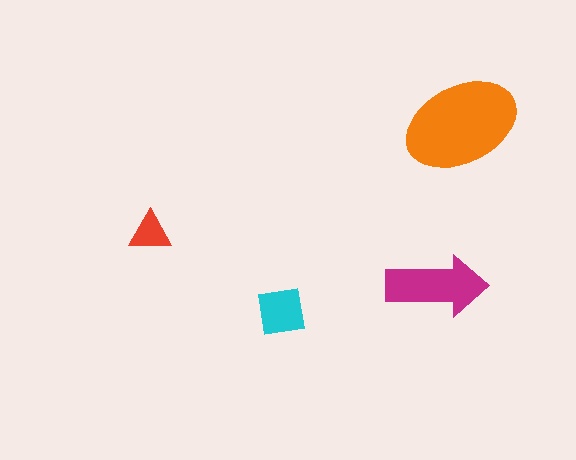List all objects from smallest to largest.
The red triangle, the cyan square, the magenta arrow, the orange ellipse.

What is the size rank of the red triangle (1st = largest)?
4th.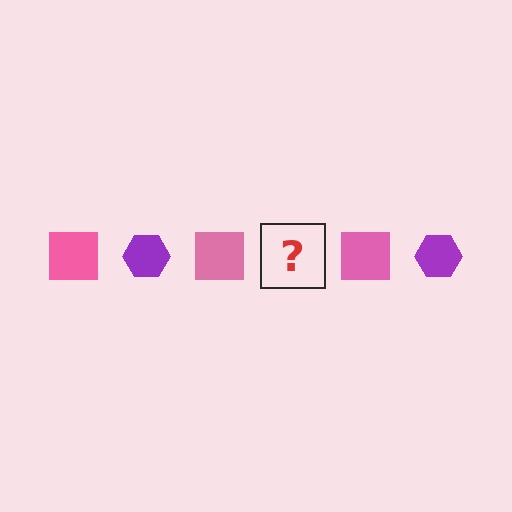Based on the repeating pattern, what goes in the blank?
The blank should be a purple hexagon.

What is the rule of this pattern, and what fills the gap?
The rule is that the pattern alternates between pink square and purple hexagon. The gap should be filled with a purple hexagon.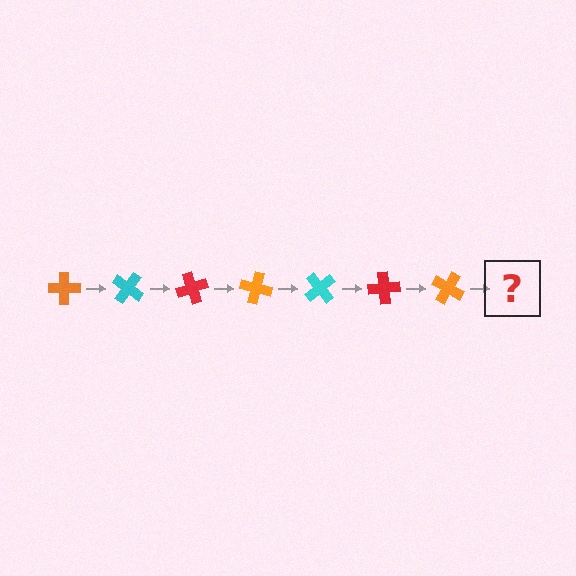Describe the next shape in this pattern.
It should be a cyan cross, rotated 245 degrees from the start.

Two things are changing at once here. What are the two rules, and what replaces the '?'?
The two rules are that it rotates 35 degrees each step and the color cycles through orange, cyan, and red. The '?' should be a cyan cross, rotated 245 degrees from the start.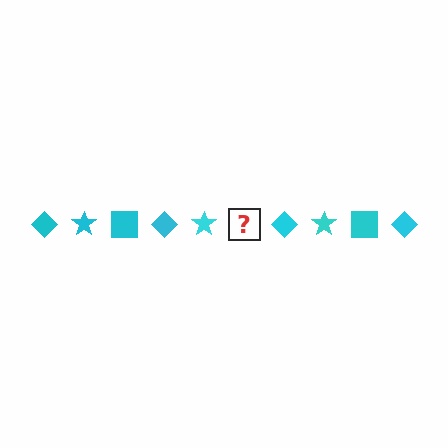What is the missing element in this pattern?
The missing element is a cyan square.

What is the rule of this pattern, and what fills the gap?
The rule is that the pattern cycles through diamond, star, square shapes in cyan. The gap should be filled with a cyan square.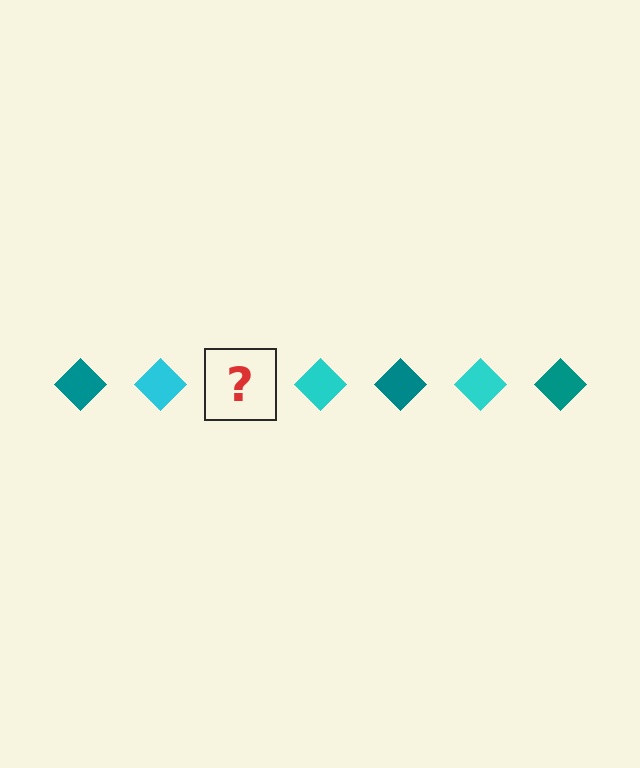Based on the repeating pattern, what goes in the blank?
The blank should be a teal diamond.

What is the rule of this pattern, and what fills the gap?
The rule is that the pattern cycles through teal, cyan diamonds. The gap should be filled with a teal diamond.